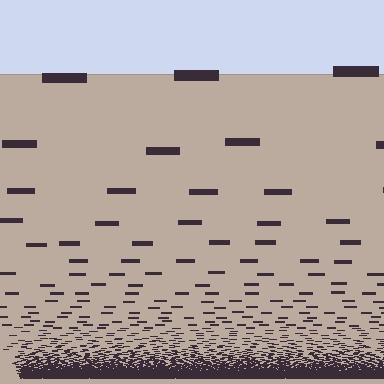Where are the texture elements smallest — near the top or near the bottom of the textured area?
Near the bottom.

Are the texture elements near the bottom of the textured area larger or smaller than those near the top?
Smaller. The gradient is inverted — elements near the bottom are smaller and denser.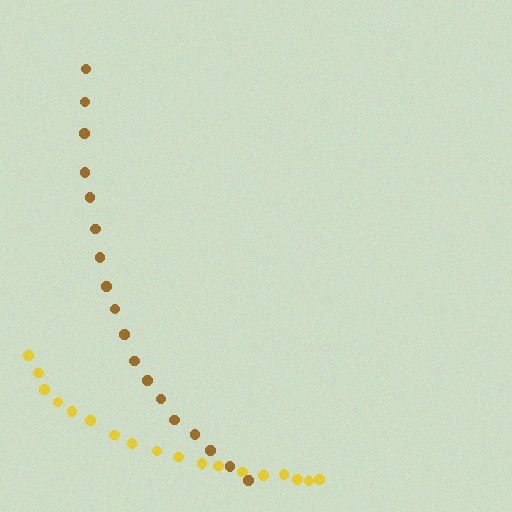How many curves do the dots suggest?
There are 2 distinct paths.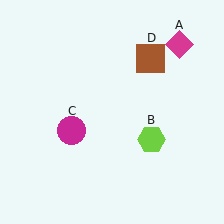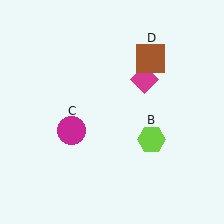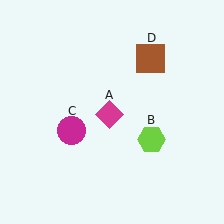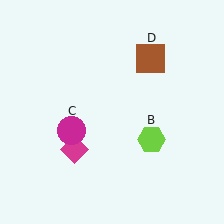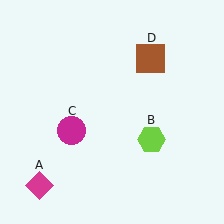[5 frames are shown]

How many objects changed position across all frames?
1 object changed position: magenta diamond (object A).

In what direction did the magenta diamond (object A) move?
The magenta diamond (object A) moved down and to the left.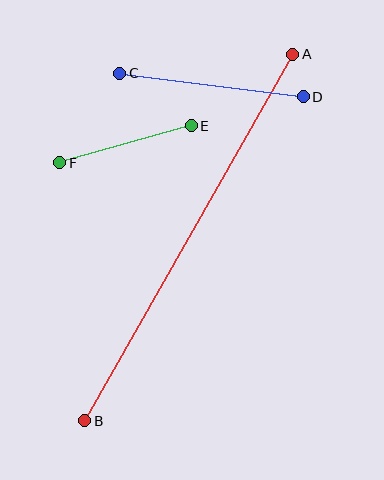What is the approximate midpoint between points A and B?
The midpoint is at approximately (189, 237) pixels.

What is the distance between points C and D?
The distance is approximately 185 pixels.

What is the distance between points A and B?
The distance is approximately 421 pixels.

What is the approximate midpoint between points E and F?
The midpoint is at approximately (126, 144) pixels.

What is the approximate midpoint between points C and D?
The midpoint is at approximately (212, 85) pixels.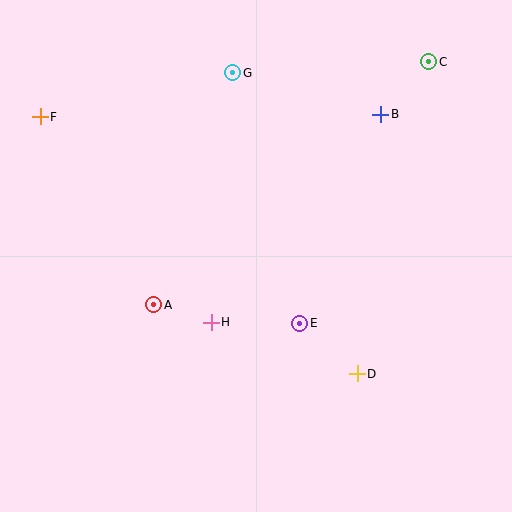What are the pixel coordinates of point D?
Point D is at (357, 374).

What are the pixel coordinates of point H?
Point H is at (211, 322).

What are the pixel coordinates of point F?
Point F is at (40, 117).